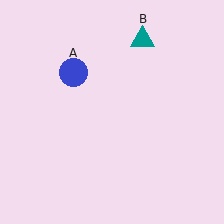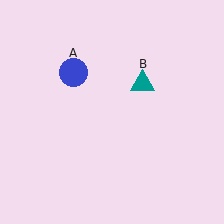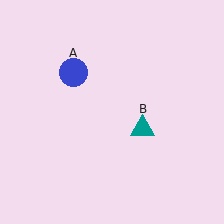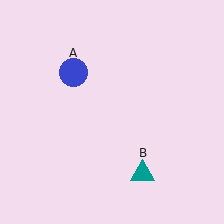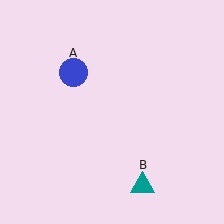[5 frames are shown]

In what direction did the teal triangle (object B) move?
The teal triangle (object B) moved down.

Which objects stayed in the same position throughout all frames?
Blue circle (object A) remained stationary.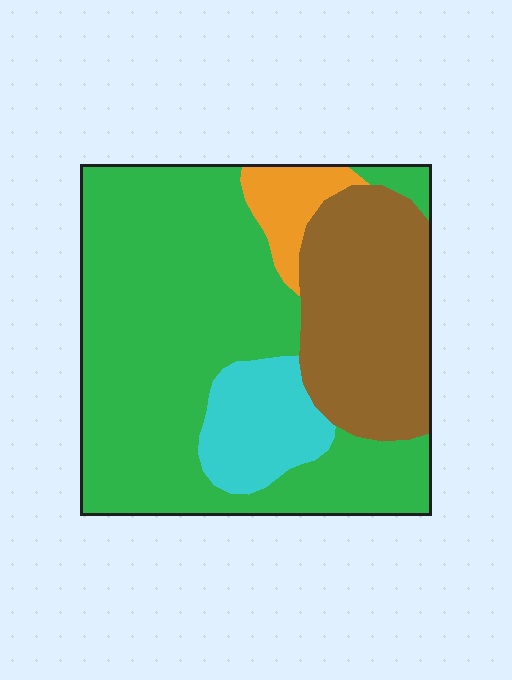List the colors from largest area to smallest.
From largest to smallest: green, brown, cyan, orange.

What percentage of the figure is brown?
Brown covers roughly 25% of the figure.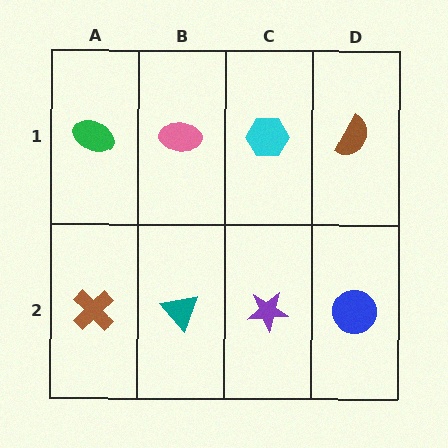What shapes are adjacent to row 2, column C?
A cyan hexagon (row 1, column C), a teal triangle (row 2, column B), a blue circle (row 2, column D).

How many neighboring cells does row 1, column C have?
3.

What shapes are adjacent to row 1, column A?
A brown cross (row 2, column A), a pink ellipse (row 1, column B).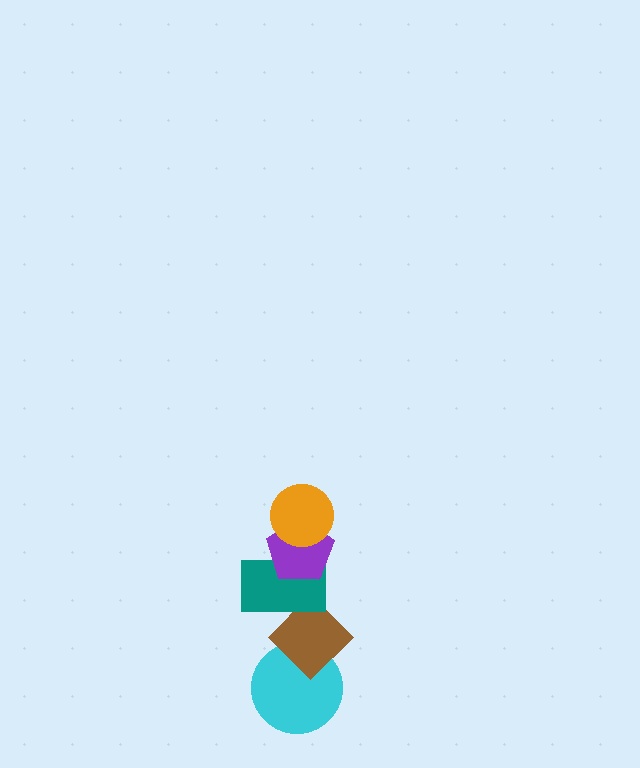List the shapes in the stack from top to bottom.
From top to bottom: the orange circle, the purple pentagon, the teal rectangle, the brown diamond, the cyan circle.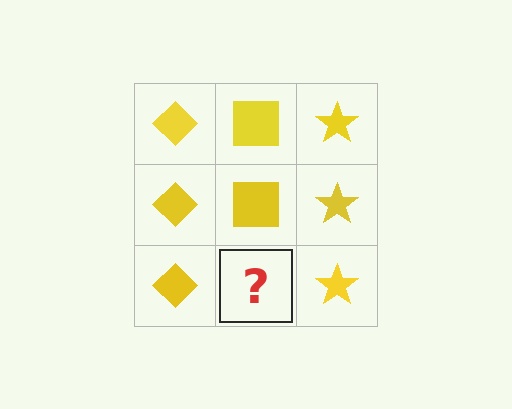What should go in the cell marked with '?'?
The missing cell should contain a yellow square.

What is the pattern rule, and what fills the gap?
The rule is that each column has a consistent shape. The gap should be filled with a yellow square.